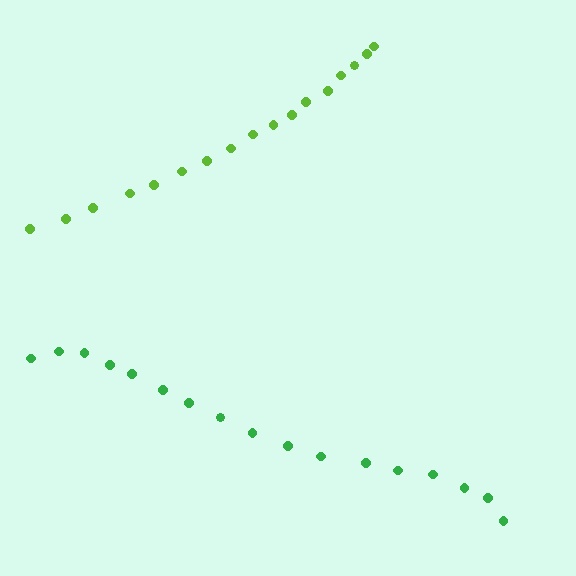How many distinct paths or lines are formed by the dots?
There are 2 distinct paths.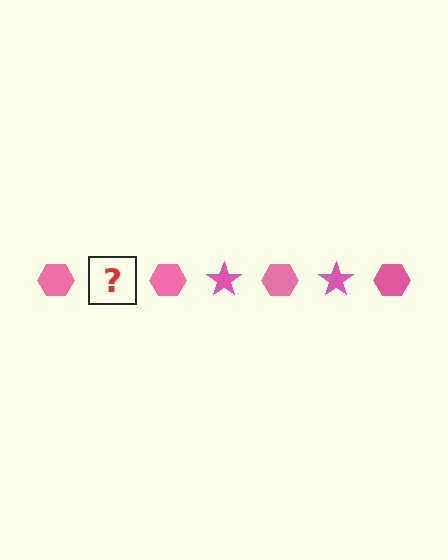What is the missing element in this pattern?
The missing element is a pink star.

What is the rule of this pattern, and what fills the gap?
The rule is that the pattern cycles through hexagon, star shapes in pink. The gap should be filled with a pink star.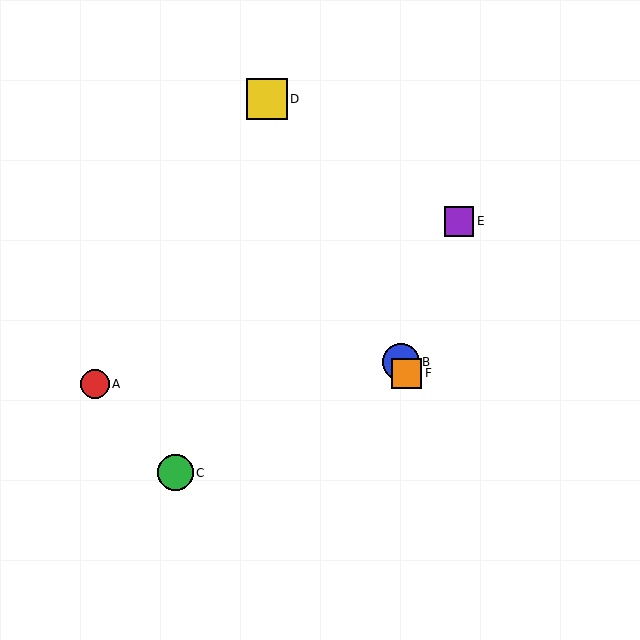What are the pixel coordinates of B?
Object B is at (401, 362).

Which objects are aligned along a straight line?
Objects B, D, F are aligned along a straight line.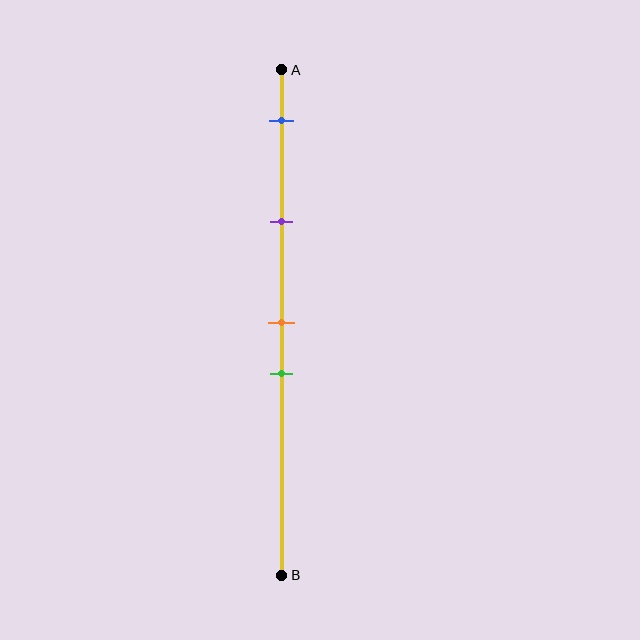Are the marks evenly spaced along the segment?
No, the marks are not evenly spaced.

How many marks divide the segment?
There are 4 marks dividing the segment.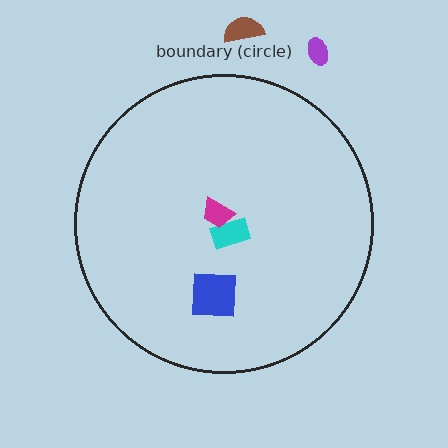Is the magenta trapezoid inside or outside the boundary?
Inside.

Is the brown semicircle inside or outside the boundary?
Outside.